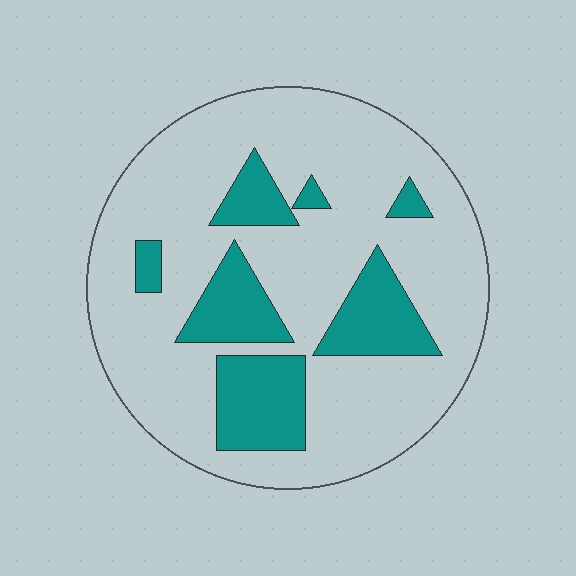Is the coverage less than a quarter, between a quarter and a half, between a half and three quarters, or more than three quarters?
Less than a quarter.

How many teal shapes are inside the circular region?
7.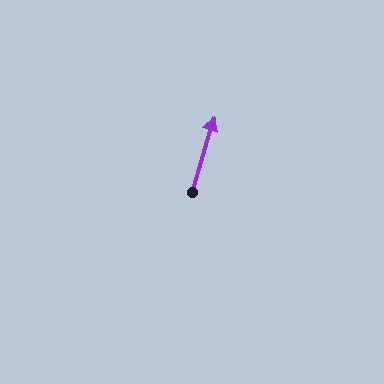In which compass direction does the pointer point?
North.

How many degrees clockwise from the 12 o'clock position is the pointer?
Approximately 16 degrees.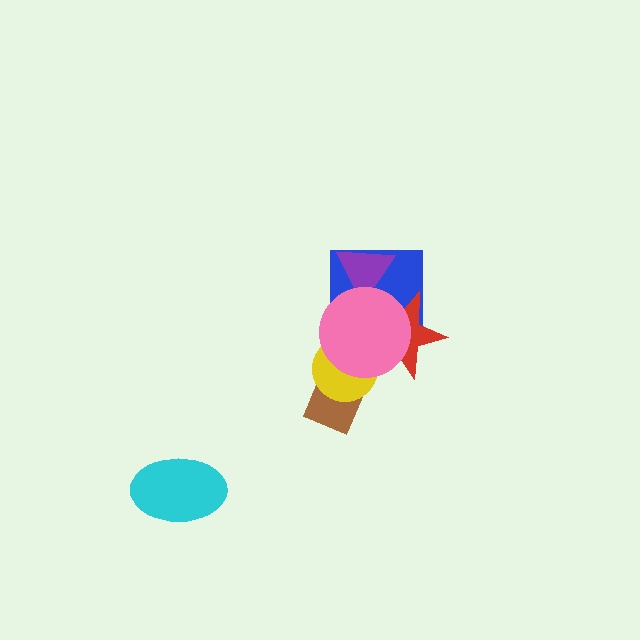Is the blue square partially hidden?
Yes, it is partially covered by another shape.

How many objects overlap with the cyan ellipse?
0 objects overlap with the cyan ellipse.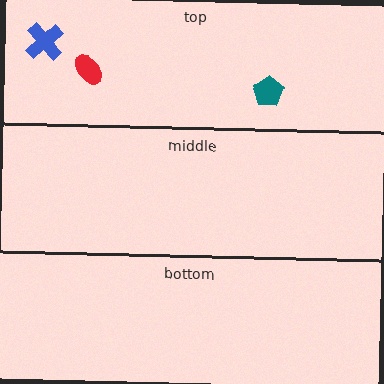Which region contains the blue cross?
The top region.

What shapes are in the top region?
The red ellipse, the blue cross, the teal pentagon.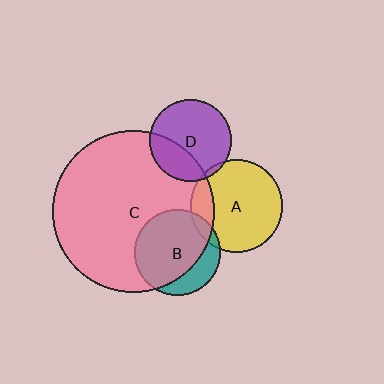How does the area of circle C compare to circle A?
Approximately 3.0 times.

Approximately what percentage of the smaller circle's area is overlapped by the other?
Approximately 5%.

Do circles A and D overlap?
Yes.